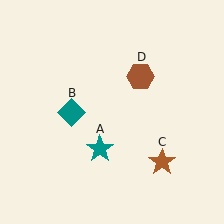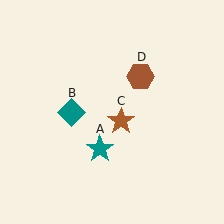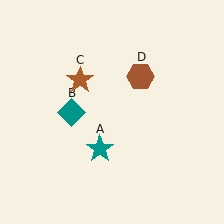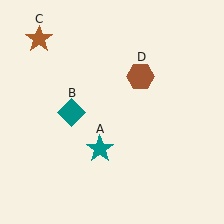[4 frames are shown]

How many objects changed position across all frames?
1 object changed position: brown star (object C).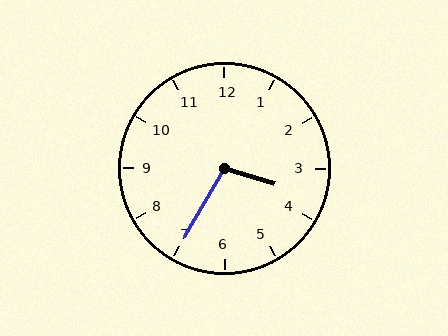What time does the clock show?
3:35.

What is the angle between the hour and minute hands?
Approximately 102 degrees.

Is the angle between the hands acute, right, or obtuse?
It is obtuse.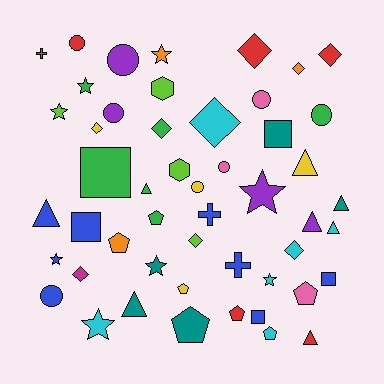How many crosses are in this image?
There are 3 crosses.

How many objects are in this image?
There are 50 objects.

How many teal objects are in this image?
There are 5 teal objects.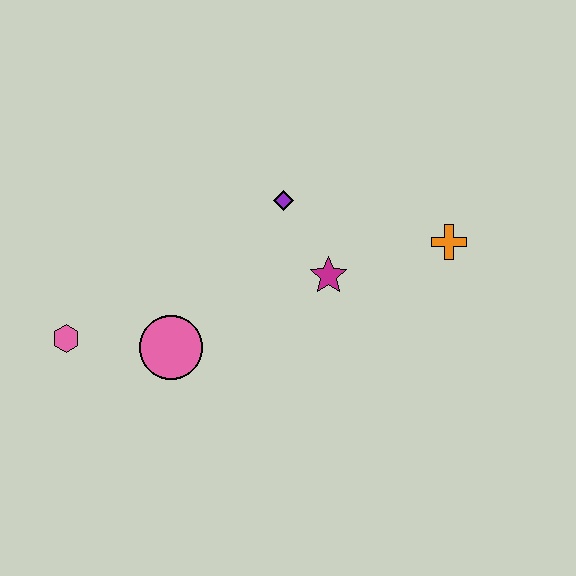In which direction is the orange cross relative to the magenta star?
The orange cross is to the right of the magenta star.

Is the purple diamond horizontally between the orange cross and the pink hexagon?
Yes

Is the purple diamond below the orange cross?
No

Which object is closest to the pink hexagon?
The pink circle is closest to the pink hexagon.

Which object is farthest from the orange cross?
The pink hexagon is farthest from the orange cross.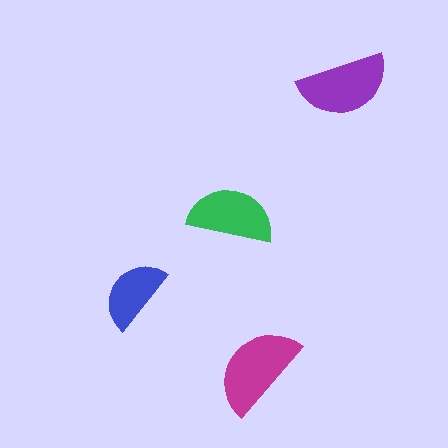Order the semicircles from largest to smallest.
the magenta one, the purple one, the green one, the blue one.